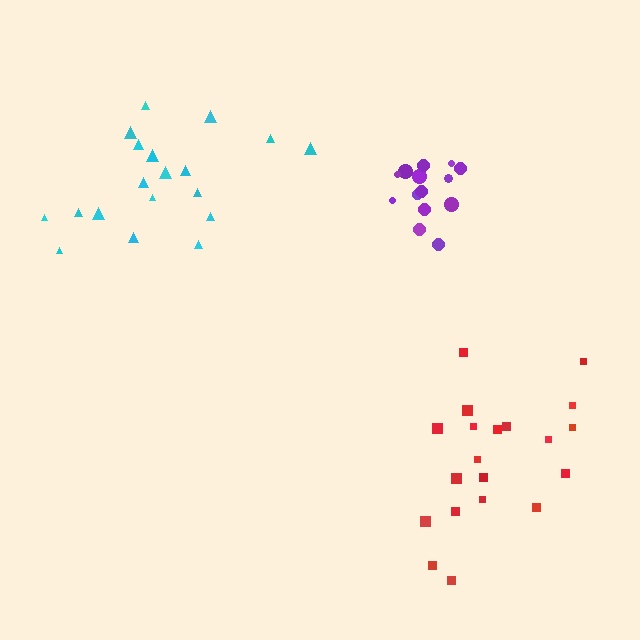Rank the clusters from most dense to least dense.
purple, red, cyan.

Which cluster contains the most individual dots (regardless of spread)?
Red (20).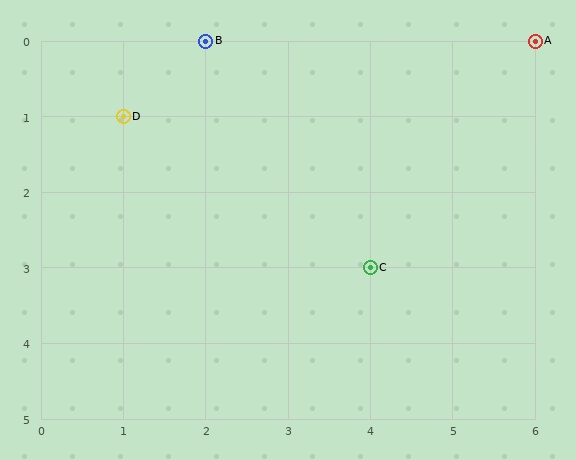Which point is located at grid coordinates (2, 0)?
Point B is at (2, 0).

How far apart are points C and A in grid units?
Points C and A are 2 columns and 3 rows apart (about 3.6 grid units diagonally).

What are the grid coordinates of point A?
Point A is at grid coordinates (6, 0).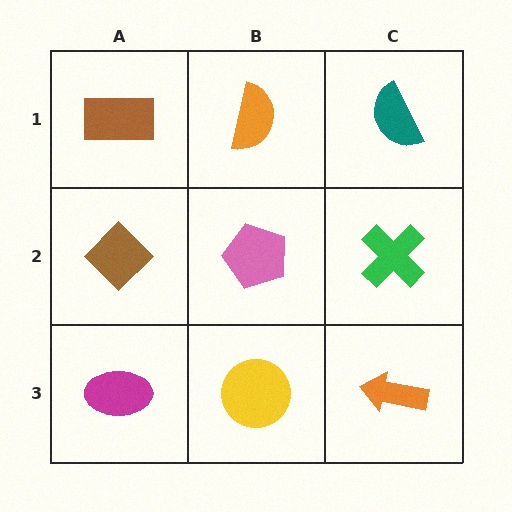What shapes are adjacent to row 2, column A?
A brown rectangle (row 1, column A), a magenta ellipse (row 3, column A), a pink pentagon (row 2, column B).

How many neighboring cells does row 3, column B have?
3.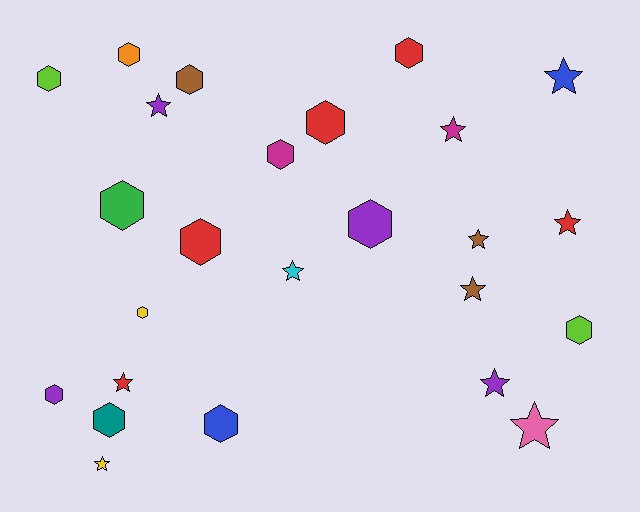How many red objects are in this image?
There are 5 red objects.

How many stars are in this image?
There are 11 stars.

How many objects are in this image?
There are 25 objects.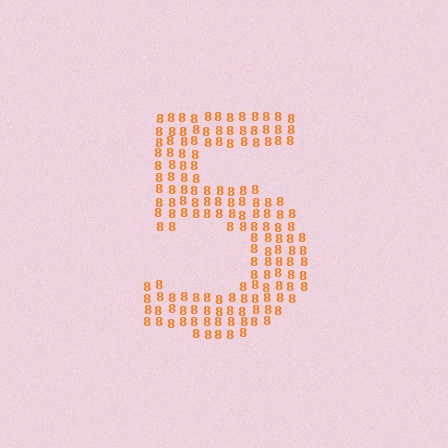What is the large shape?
The large shape is the digit 5.